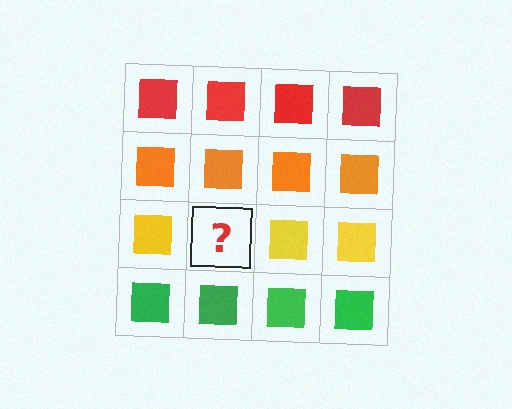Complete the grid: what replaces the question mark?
The question mark should be replaced with a yellow square.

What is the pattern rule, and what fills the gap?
The rule is that each row has a consistent color. The gap should be filled with a yellow square.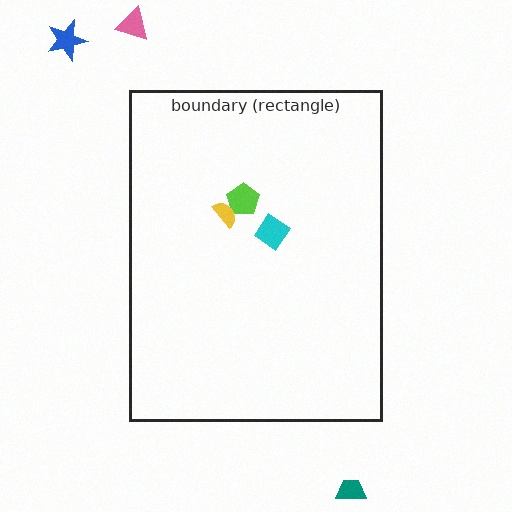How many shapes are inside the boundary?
3 inside, 3 outside.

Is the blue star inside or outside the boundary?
Outside.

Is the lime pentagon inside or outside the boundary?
Inside.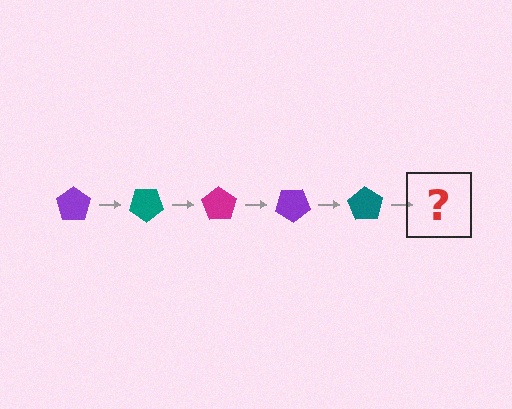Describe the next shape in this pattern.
It should be a magenta pentagon, rotated 175 degrees from the start.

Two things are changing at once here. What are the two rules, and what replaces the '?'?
The two rules are that it rotates 35 degrees each step and the color cycles through purple, teal, and magenta. The '?' should be a magenta pentagon, rotated 175 degrees from the start.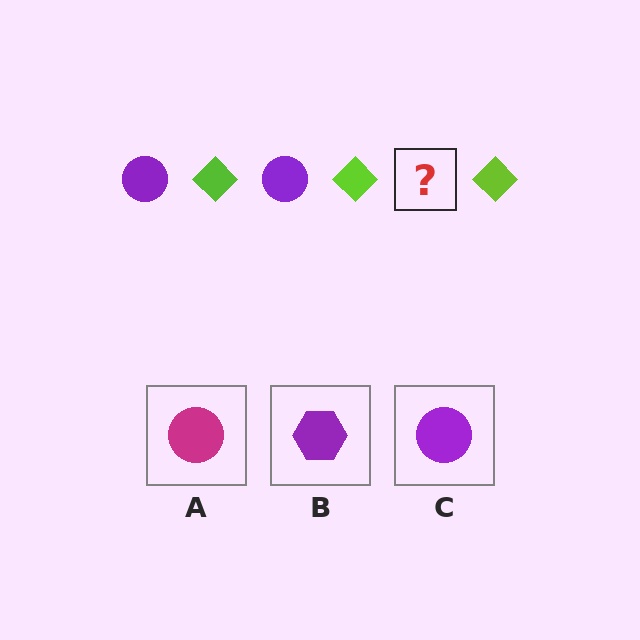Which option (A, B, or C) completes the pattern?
C.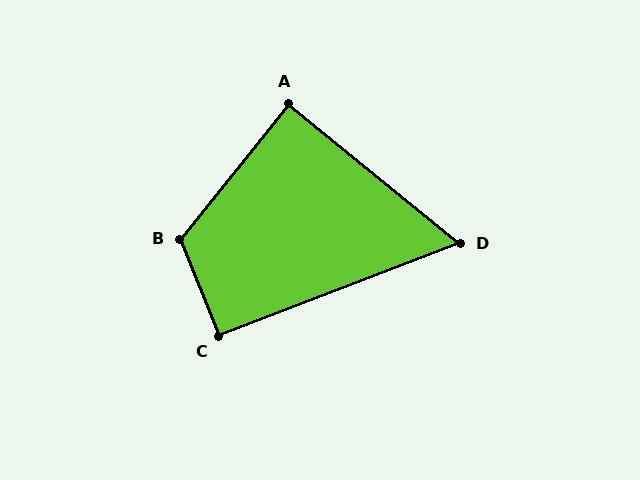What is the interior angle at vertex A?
Approximately 90 degrees (approximately right).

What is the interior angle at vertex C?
Approximately 90 degrees (approximately right).